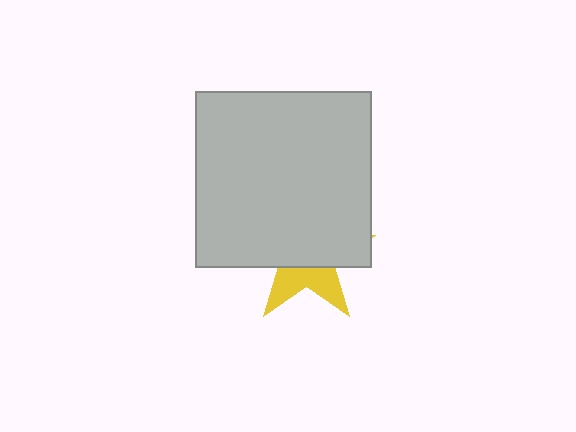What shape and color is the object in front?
The object in front is a light gray square.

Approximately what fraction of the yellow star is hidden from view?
Roughly 64% of the yellow star is hidden behind the light gray square.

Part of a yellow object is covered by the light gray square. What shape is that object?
It is a star.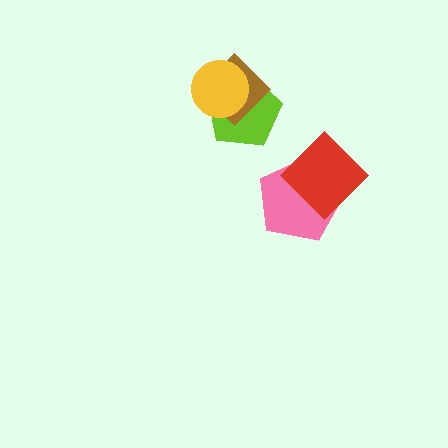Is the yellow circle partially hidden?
No, no other shape covers it.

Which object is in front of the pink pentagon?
The red diamond is in front of the pink pentagon.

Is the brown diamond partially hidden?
Yes, it is partially covered by another shape.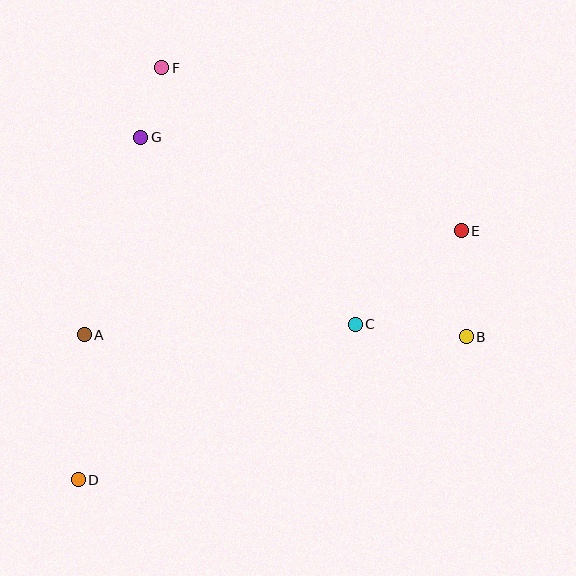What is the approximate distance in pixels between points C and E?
The distance between C and E is approximately 141 pixels.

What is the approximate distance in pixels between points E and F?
The distance between E and F is approximately 341 pixels.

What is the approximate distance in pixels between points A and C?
The distance between A and C is approximately 271 pixels.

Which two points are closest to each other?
Points F and G are closest to each other.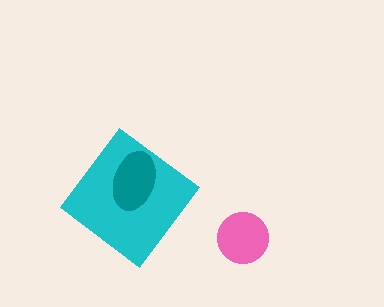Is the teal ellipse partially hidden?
No, no other shape covers it.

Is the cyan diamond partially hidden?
Yes, it is partially covered by another shape.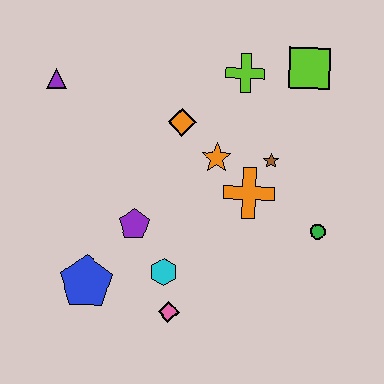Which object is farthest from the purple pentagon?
The lime square is farthest from the purple pentagon.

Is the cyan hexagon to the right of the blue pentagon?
Yes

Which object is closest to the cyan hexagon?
The pink diamond is closest to the cyan hexagon.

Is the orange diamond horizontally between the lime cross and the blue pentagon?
Yes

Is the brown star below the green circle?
No